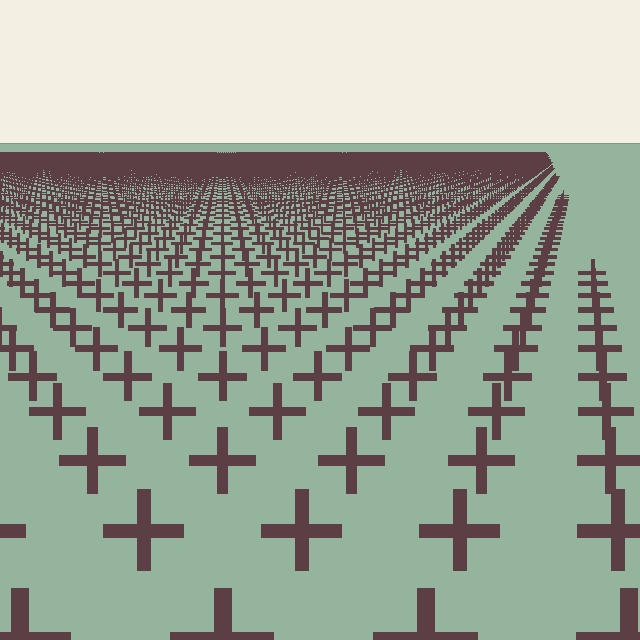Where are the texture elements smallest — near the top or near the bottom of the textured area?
Near the top.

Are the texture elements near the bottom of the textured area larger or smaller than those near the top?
Larger. Near the bottom, elements are closer to the viewer and appear at a bigger on-screen size.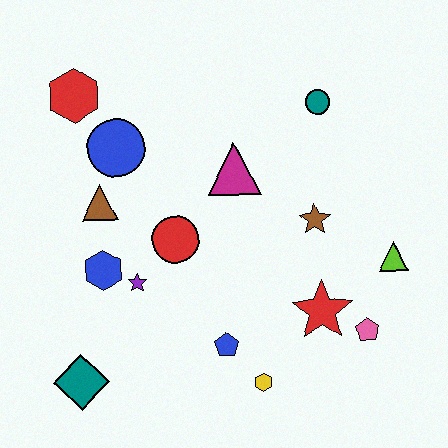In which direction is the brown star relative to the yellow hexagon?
The brown star is above the yellow hexagon.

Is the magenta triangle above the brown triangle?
Yes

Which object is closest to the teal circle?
The magenta triangle is closest to the teal circle.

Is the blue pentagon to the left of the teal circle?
Yes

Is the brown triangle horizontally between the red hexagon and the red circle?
Yes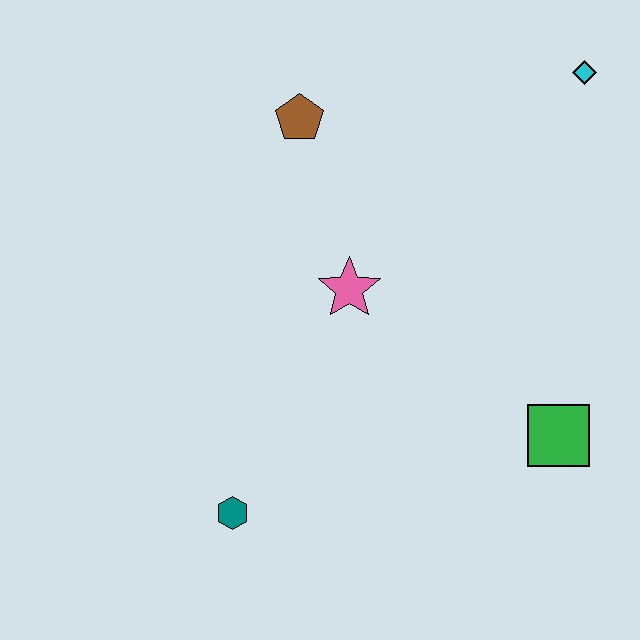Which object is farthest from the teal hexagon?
The cyan diamond is farthest from the teal hexagon.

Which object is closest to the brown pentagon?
The pink star is closest to the brown pentagon.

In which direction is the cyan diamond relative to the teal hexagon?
The cyan diamond is above the teal hexagon.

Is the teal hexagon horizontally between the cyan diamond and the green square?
No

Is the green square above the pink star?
No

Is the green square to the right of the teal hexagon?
Yes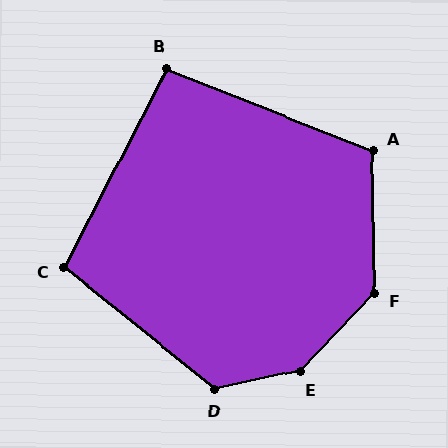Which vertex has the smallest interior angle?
B, at approximately 96 degrees.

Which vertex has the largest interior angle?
E, at approximately 146 degrees.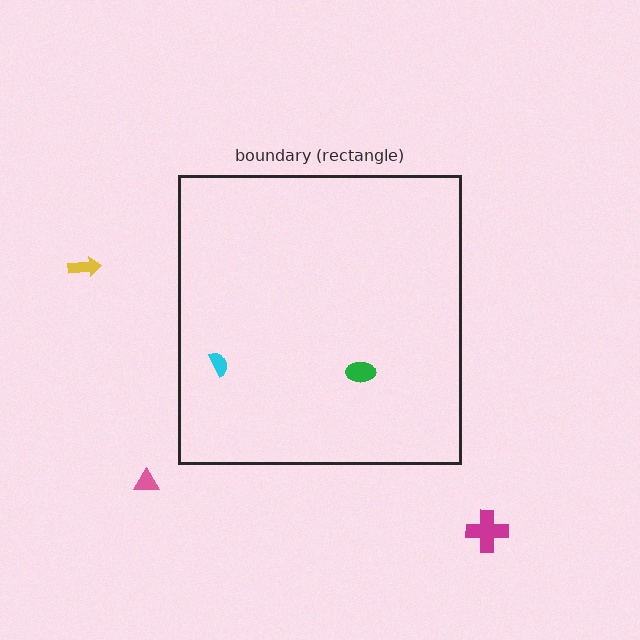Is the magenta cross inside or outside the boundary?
Outside.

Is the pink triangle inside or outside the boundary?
Outside.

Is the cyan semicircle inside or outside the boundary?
Inside.